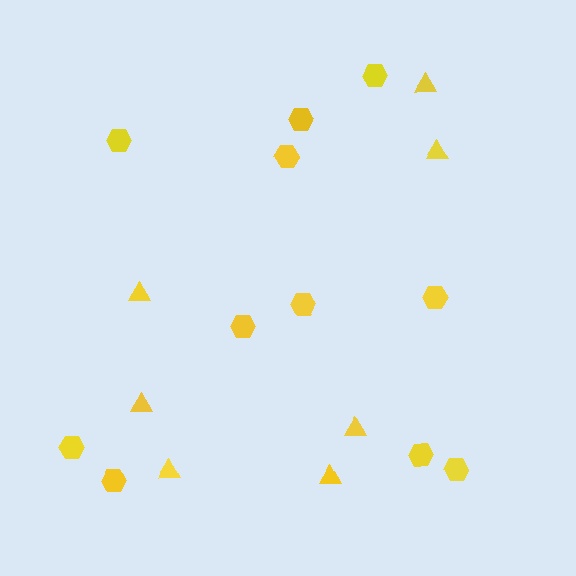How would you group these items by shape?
There are 2 groups: one group of triangles (7) and one group of hexagons (11).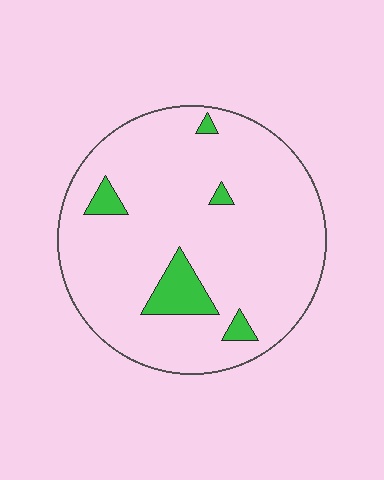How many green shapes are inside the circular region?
5.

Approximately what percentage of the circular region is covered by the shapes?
Approximately 10%.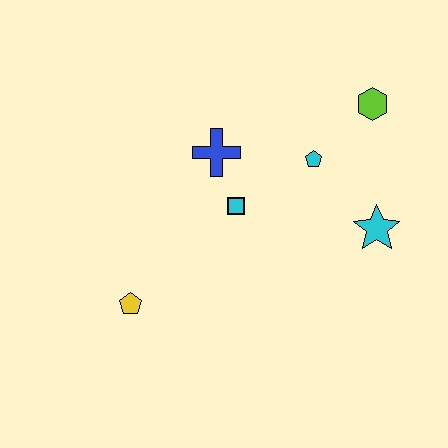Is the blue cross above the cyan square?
Yes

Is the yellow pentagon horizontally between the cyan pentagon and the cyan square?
No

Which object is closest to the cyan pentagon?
The lime hexagon is closest to the cyan pentagon.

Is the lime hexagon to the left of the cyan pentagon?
No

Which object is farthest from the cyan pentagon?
The yellow pentagon is farthest from the cyan pentagon.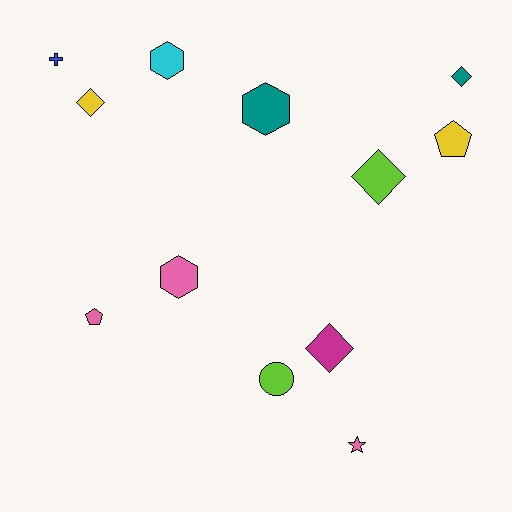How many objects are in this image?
There are 12 objects.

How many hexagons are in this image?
There are 3 hexagons.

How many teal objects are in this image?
There are 2 teal objects.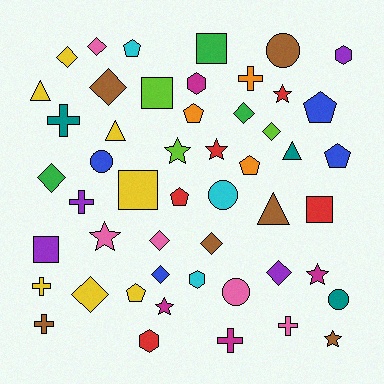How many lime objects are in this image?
There are 3 lime objects.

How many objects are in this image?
There are 50 objects.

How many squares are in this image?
There are 5 squares.